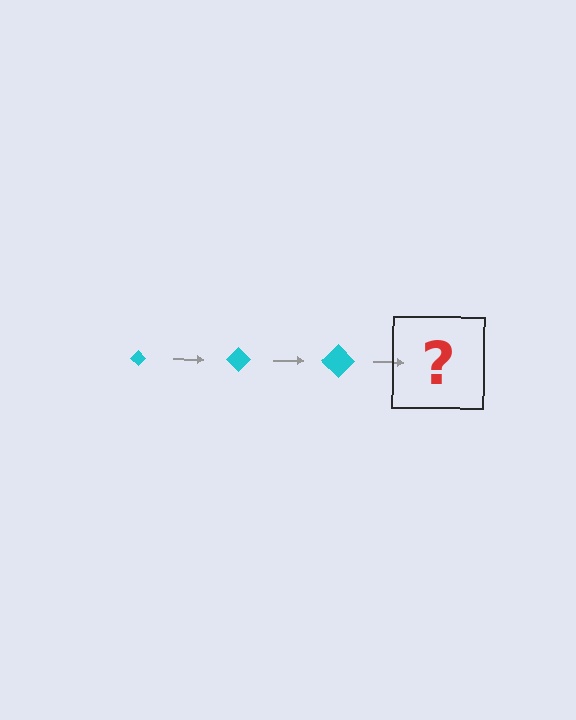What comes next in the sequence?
The next element should be a cyan diamond, larger than the previous one.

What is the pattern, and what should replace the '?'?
The pattern is that the diamond gets progressively larger each step. The '?' should be a cyan diamond, larger than the previous one.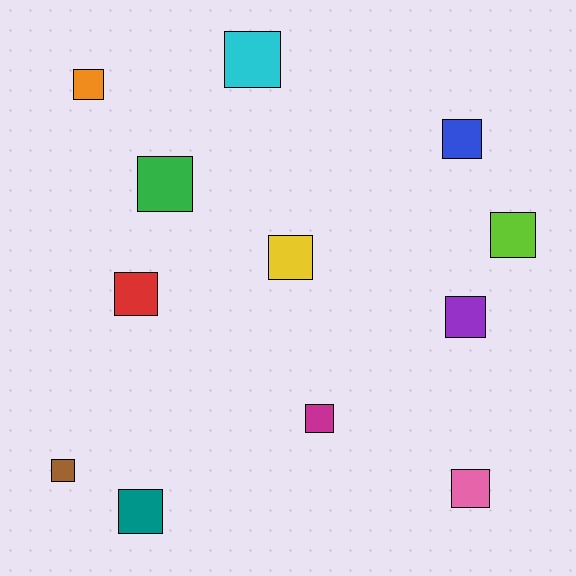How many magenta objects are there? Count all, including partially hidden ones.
There is 1 magenta object.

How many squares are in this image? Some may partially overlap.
There are 12 squares.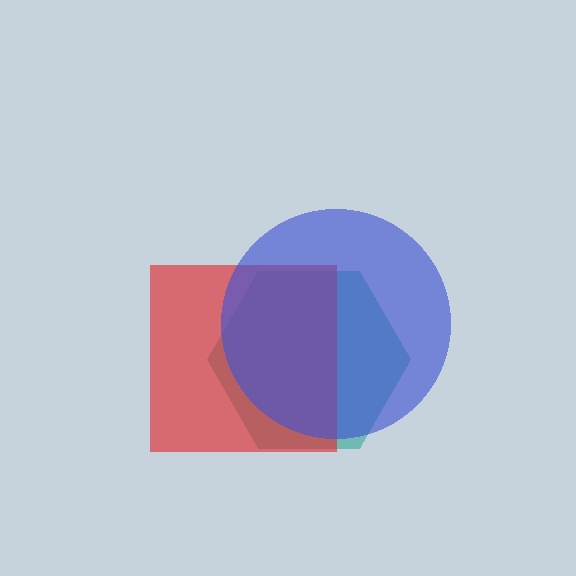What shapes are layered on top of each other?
The layered shapes are: a teal hexagon, a red square, a blue circle.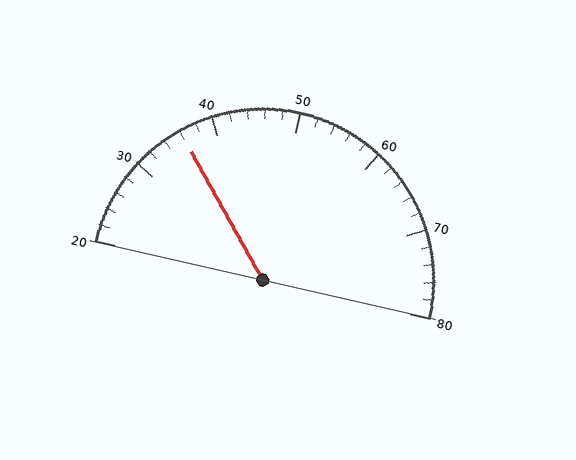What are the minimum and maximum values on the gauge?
The gauge ranges from 20 to 80.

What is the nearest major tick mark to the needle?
The nearest major tick mark is 40.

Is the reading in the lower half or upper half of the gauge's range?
The reading is in the lower half of the range (20 to 80).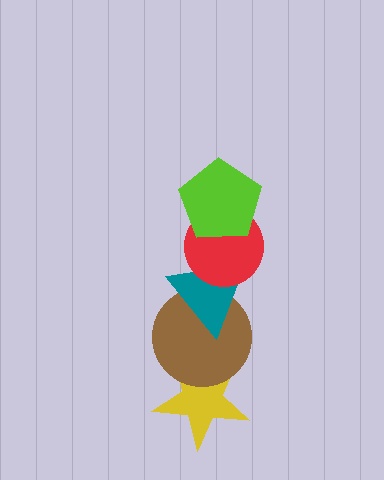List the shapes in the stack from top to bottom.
From top to bottom: the lime pentagon, the red circle, the teal triangle, the brown circle, the yellow star.